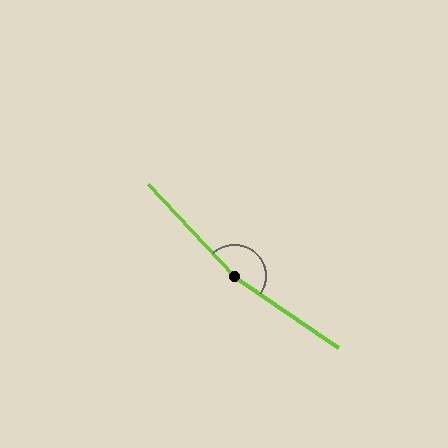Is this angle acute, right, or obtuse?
It is obtuse.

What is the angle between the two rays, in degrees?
Approximately 168 degrees.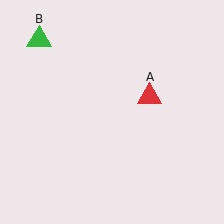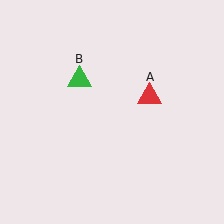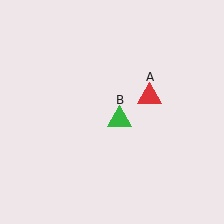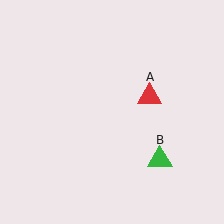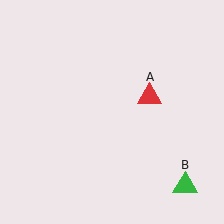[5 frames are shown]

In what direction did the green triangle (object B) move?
The green triangle (object B) moved down and to the right.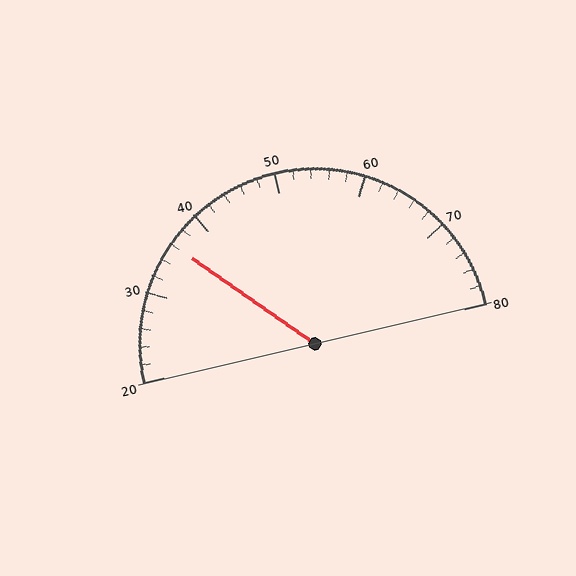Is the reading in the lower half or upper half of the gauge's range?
The reading is in the lower half of the range (20 to 80).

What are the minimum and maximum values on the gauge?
The gauge ranges from 20 to 80.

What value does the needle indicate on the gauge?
The needle indicates approximately 36.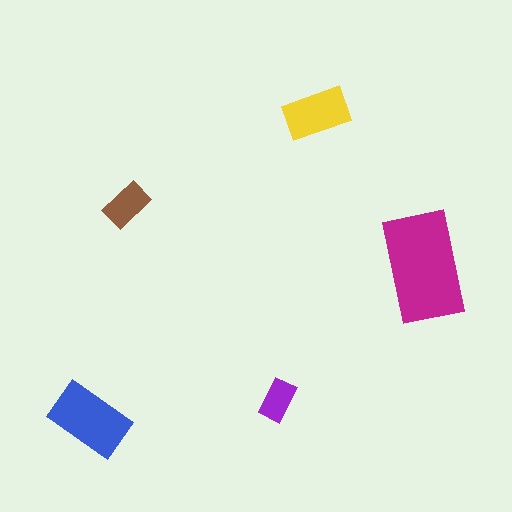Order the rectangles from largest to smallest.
the magenta one, the blue one, the yellow one, the brown one, the purple one.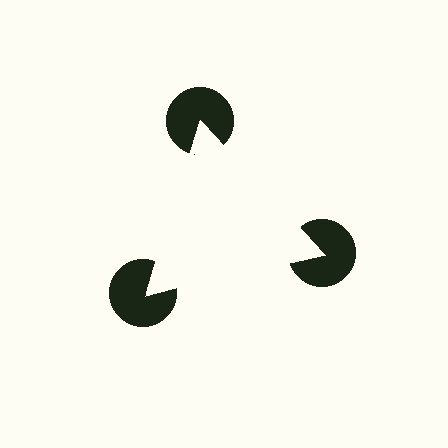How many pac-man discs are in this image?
There are 3 — one at each vertex of the illusory triangle.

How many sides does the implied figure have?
3 sides.